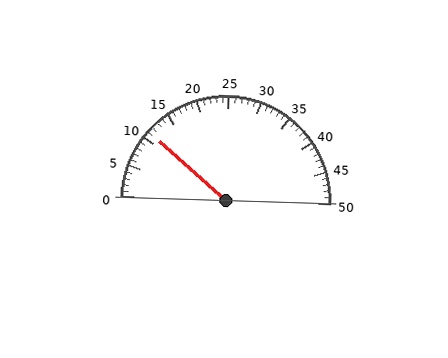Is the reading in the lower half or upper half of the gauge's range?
The reading is in the lower half of the range (0 to 50).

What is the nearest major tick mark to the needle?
The nearest major tick mark is 10.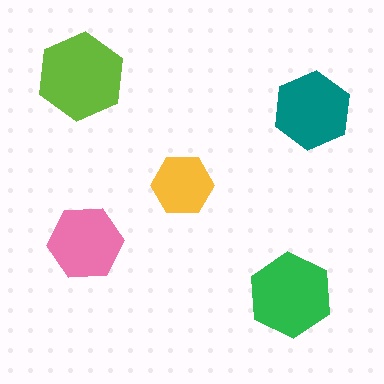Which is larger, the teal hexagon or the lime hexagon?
The lime one.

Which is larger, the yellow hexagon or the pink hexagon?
The pink one.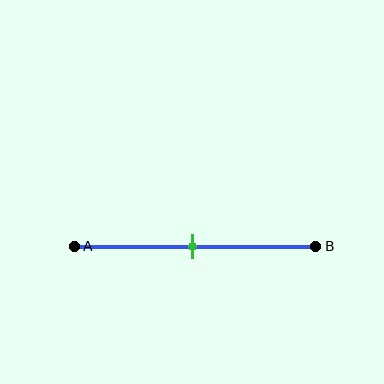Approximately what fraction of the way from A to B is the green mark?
The green mark is approximately 50% of the way from A to B.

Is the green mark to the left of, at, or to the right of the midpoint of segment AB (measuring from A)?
The green mark is approximately at the midpoint of segment AB.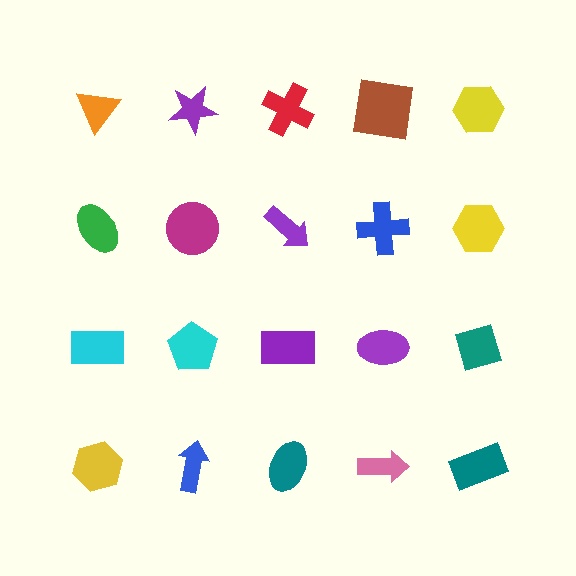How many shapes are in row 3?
5 shapes.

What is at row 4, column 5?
A teal rectangle.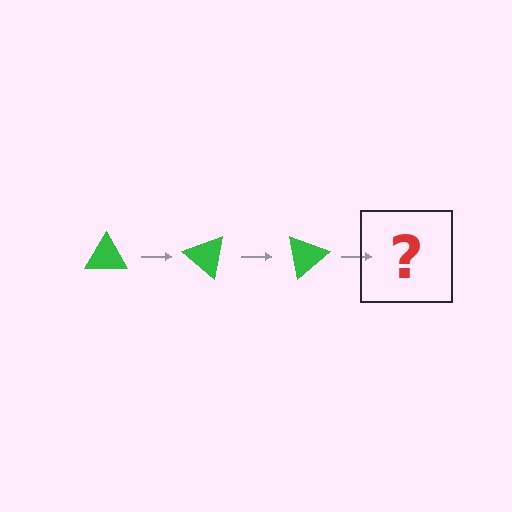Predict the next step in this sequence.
The next step is a green triangle rotated 120 degrees.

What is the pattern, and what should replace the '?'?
The pattern is that the triangle rotates 40 degrees each step. The '?' should be a green triangle rotated 120 degrees.